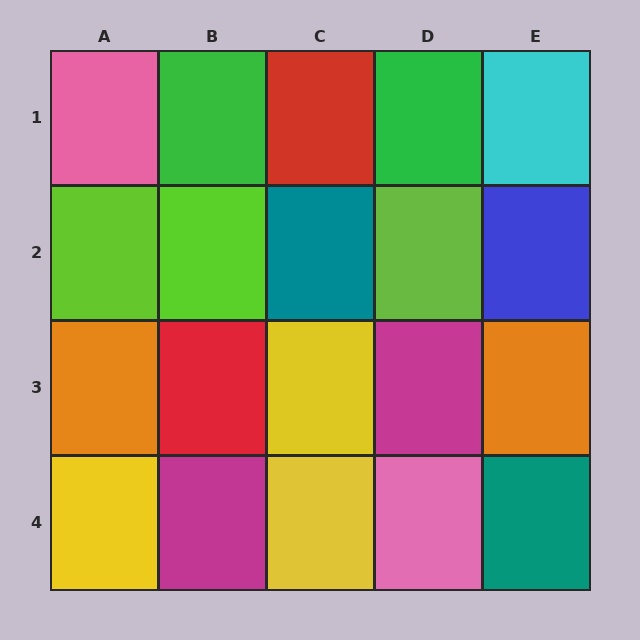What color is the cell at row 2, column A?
Lime.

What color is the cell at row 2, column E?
Blue.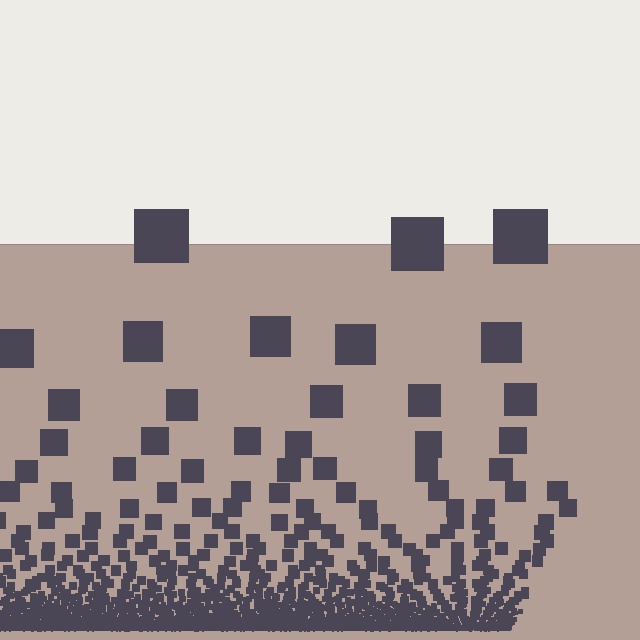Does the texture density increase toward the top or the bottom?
Density increases toward the bottom.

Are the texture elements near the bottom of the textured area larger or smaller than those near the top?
Smaller. The gradient is inverted — elements near the bottom are smaller and denser.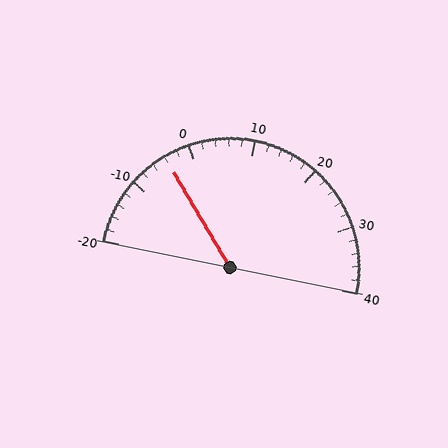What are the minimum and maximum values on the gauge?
The gauge ranges from -20 to 40.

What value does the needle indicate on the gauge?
The needle indicates approximately -4.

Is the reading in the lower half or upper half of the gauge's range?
The reading is in the lower half of the range (-20 to 40).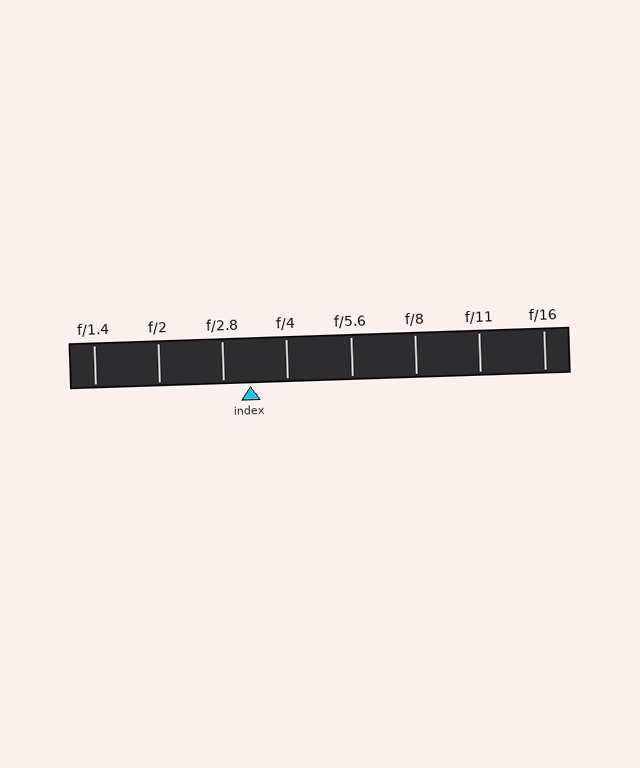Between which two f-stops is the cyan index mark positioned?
The index mark is between f/2.8 and f/4.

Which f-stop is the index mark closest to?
The index mark is closest to f/2.8.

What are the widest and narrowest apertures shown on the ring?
The widest aperture shown is f/1.4 and the narrowest is f/16.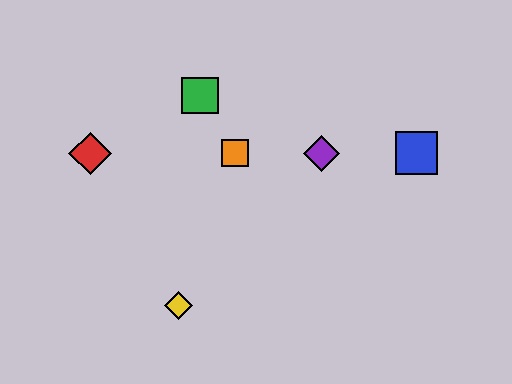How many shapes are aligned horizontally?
4 shapes (the red diamond, the blue square, the purple diamond, the orange square) are aligned horizontally.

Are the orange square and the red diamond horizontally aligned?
Yes, both are at y≈153.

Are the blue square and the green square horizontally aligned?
No, the blue square is at y≈153 and the green square is at y≈95.